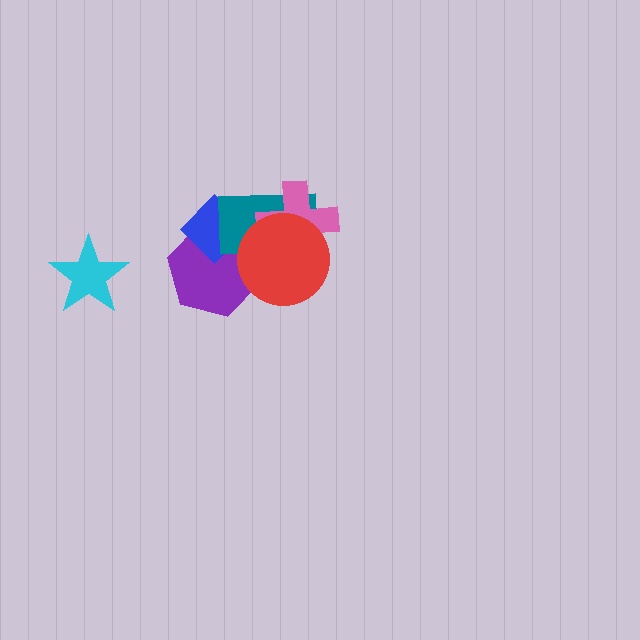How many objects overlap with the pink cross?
2 objects overlap with the pink cross.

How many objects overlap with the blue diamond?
2 objects overlap with the blue diamond.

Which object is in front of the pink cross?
The red circle is in front of the pink cross.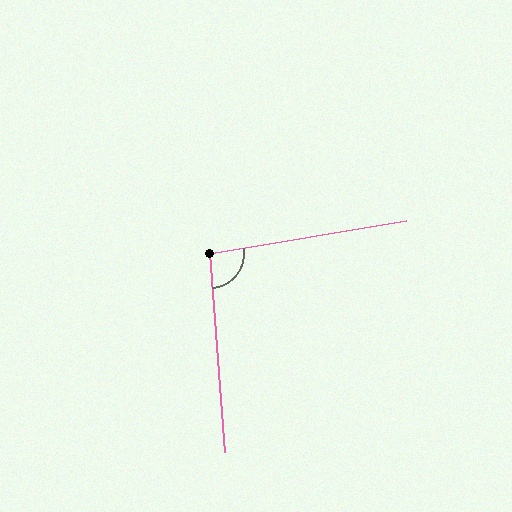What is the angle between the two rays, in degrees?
Approximately 95 degrees.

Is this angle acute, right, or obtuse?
It is obtuse.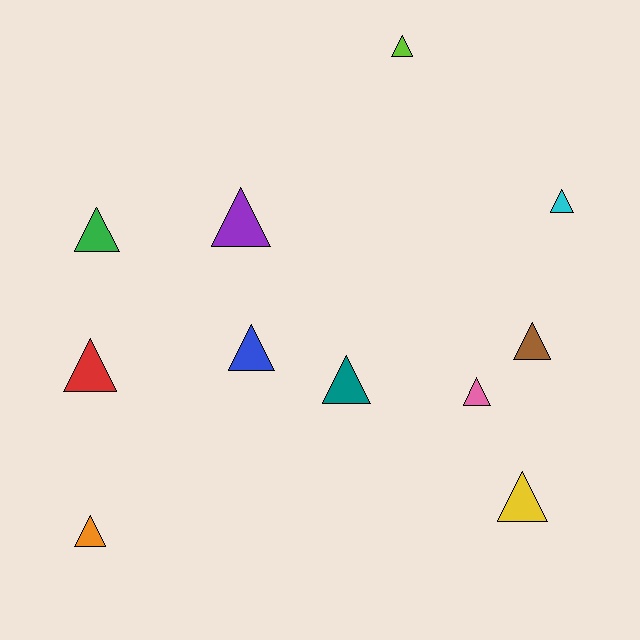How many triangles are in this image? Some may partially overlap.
There are 11 triangles.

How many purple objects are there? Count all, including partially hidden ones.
There is 1 purple object.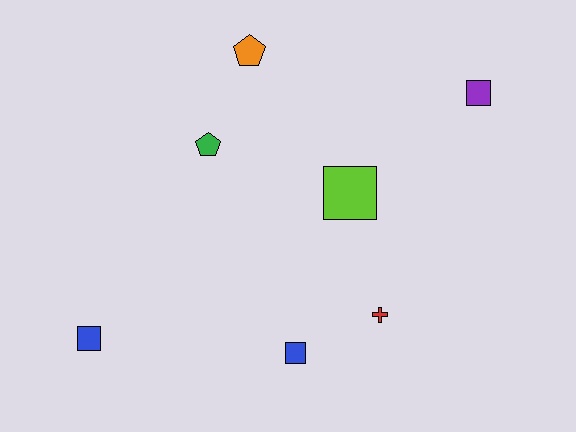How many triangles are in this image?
There are no triangles.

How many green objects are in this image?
There is 1 green object.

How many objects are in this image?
There are 7 objects.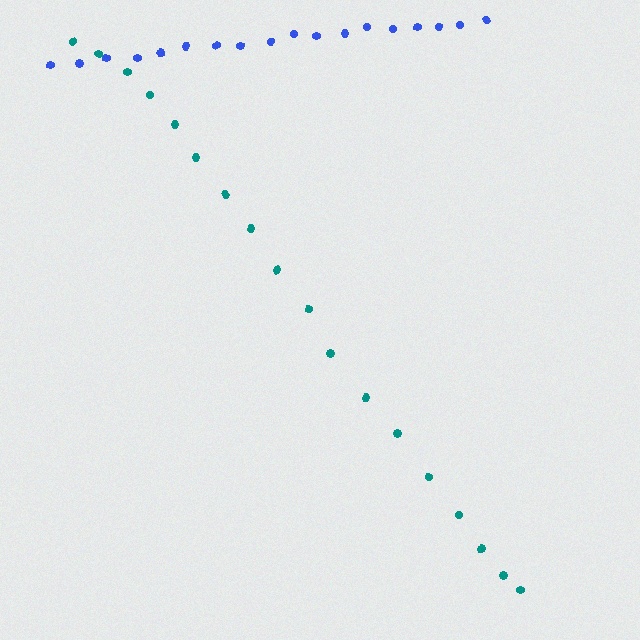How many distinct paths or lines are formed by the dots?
There are 2 distinct paths.